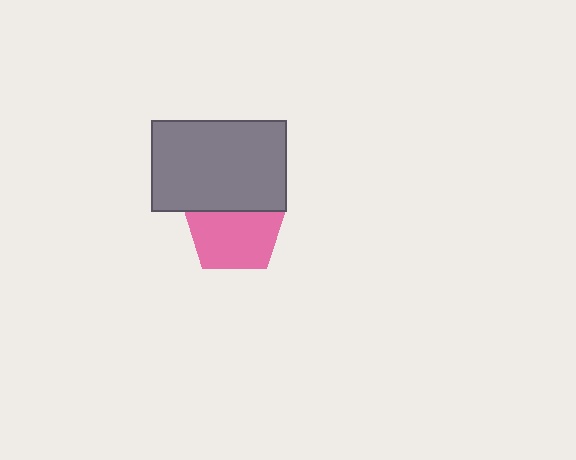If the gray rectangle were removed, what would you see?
You would see the complete pink pentagon.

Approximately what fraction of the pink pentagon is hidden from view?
Roughly 33% of the pink pentagon is hidden behind the gray rectangle.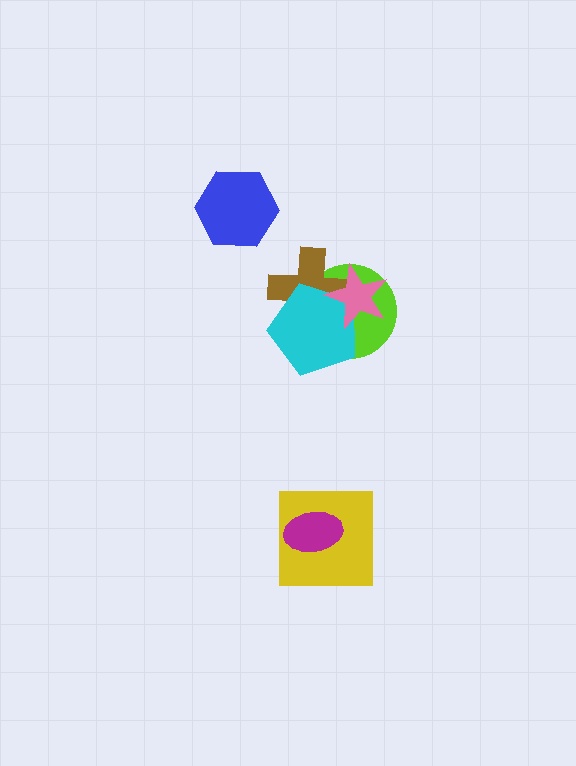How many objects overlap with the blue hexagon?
0 objects overlap with the blue hexagon.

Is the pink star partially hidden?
No, no other shape covers it.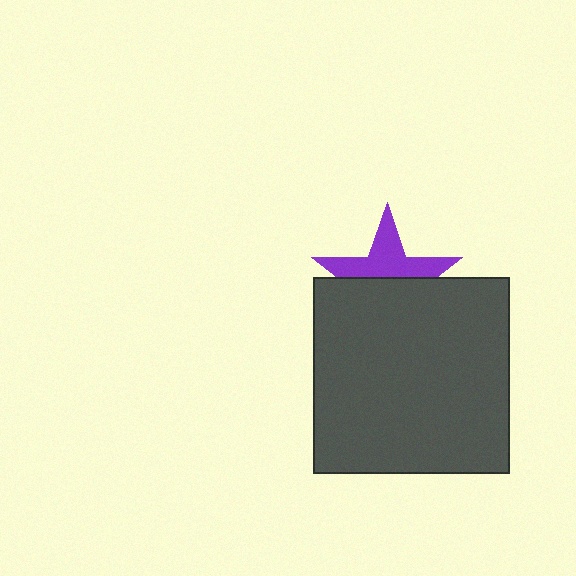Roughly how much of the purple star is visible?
About half of it is visible (roughly 48%).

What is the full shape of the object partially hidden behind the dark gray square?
The partially hidden object is a purple star.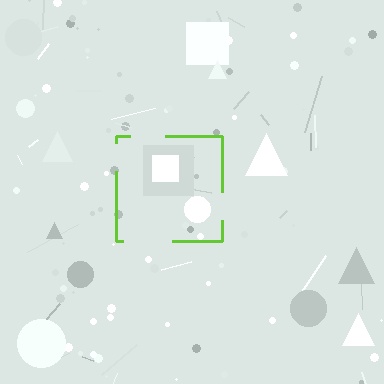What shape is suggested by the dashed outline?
The dashed outline suggests a square.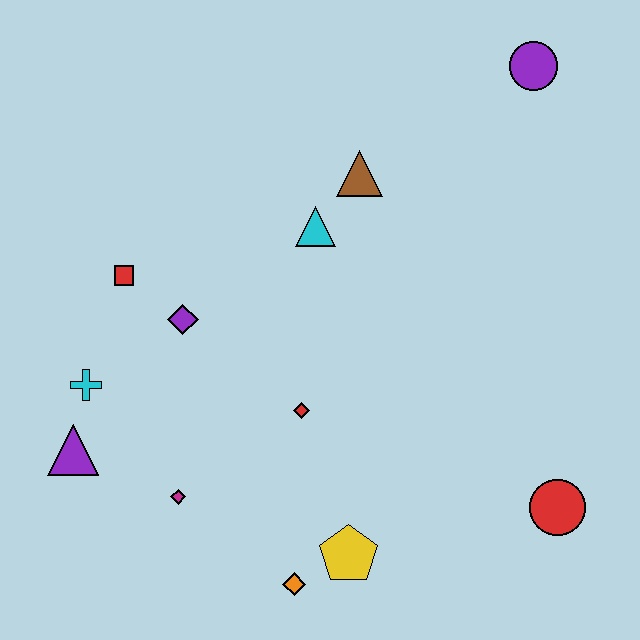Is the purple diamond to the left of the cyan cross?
No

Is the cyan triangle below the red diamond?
No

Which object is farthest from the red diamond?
The purple circle is farthest from the red diamond.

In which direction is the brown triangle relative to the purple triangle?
The brown triangle is to the right of the purple triangle.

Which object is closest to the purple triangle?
The cyan cross is closest to the purple triangle.